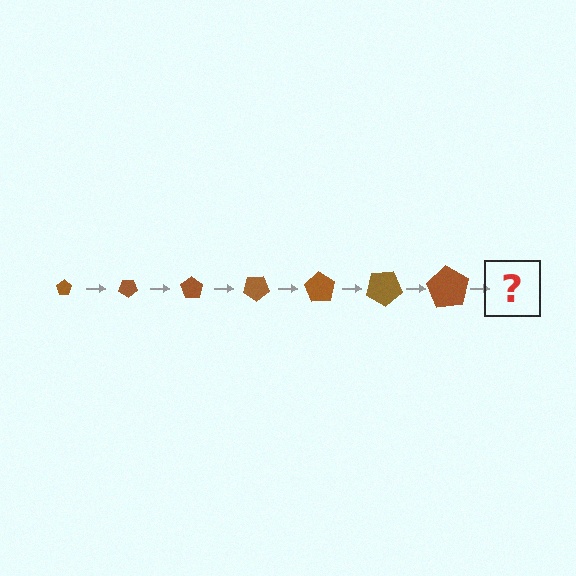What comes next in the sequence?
The next element should be a pentagon, larger than the previous one and rotated 245 degrees from the start.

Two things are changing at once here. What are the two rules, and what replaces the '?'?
The two rules are that the pentagon grows larger each step and it rotates 35 degrees each step. The '?' should be a pentagon, larger than the previous one and rotated 245 degrees from the start.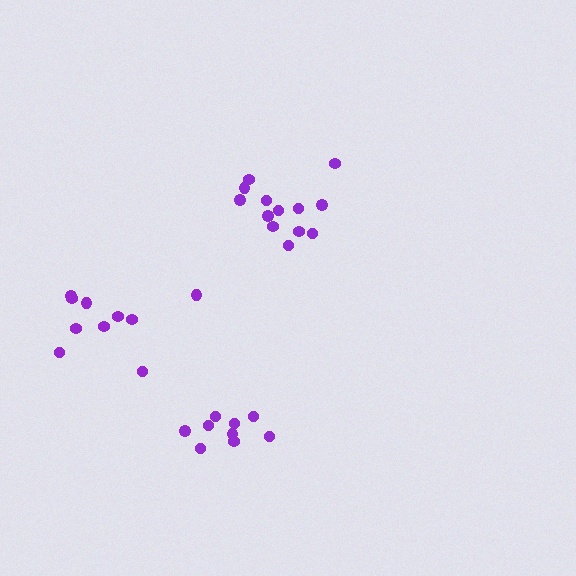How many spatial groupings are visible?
There are 3 spatial groupings.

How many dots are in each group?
Group 1: 13 dots, Group 2: 9 dots, Group 3: 10 dots (32 total).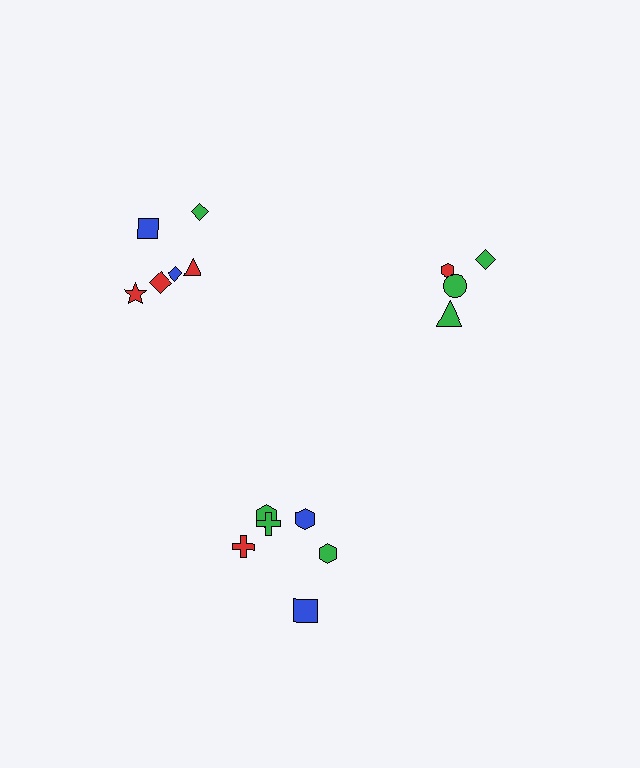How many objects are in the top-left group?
There are 6 objects.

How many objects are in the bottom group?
There are 6 objects.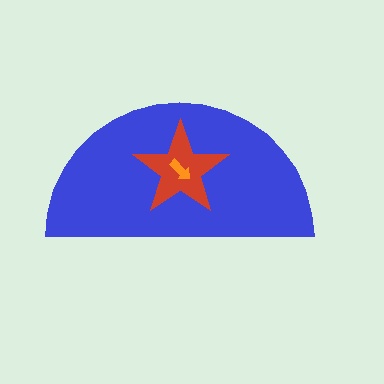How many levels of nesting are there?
3.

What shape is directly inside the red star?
The orange arrow.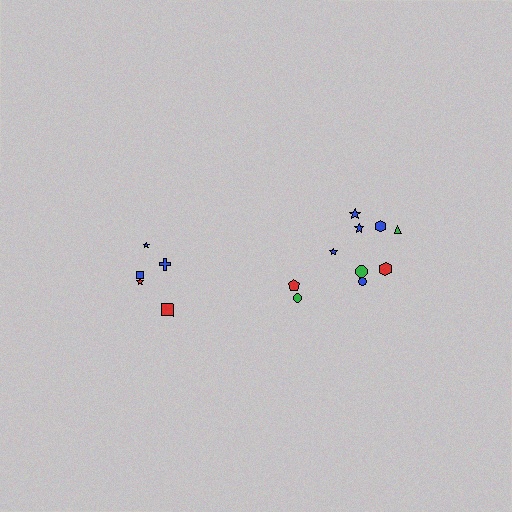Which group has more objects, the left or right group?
The right group.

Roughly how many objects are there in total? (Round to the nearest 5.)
Roughly 15 objects in total.